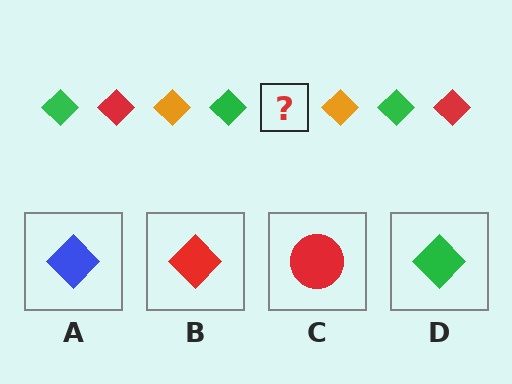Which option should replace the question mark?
Option B.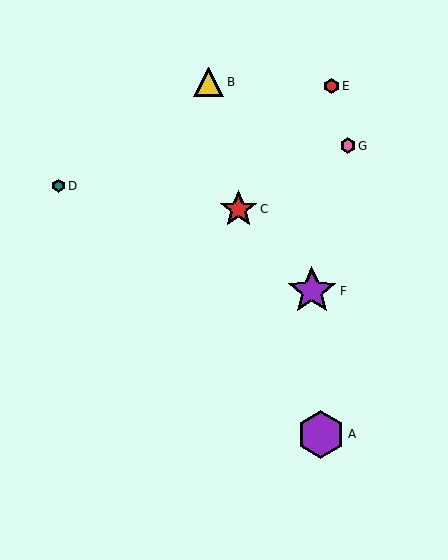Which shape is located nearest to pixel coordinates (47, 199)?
The teal hexagon (labeled D) at (59, 186) is nearest to that location.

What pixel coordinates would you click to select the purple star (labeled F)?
Click at (312, 291) to select the purple star F.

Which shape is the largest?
The purple star (labeled F) is the largest.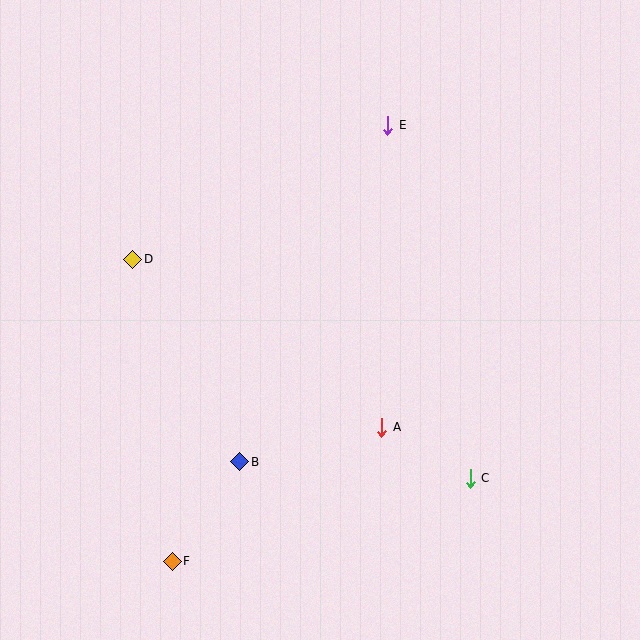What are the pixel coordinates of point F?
Point F is at (172, 561).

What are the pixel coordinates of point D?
Point D is at (133, 259).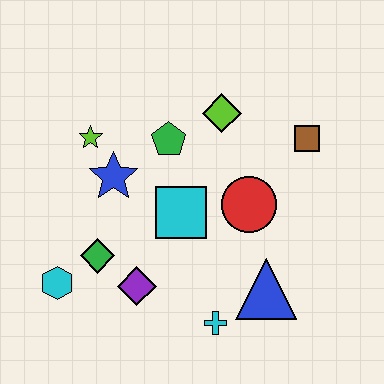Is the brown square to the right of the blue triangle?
Yes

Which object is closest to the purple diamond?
The green diamond is closest to the purple diamond.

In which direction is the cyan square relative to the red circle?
The cyan square is to the left of the red circle.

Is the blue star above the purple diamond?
Yes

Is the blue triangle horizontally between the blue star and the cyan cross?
No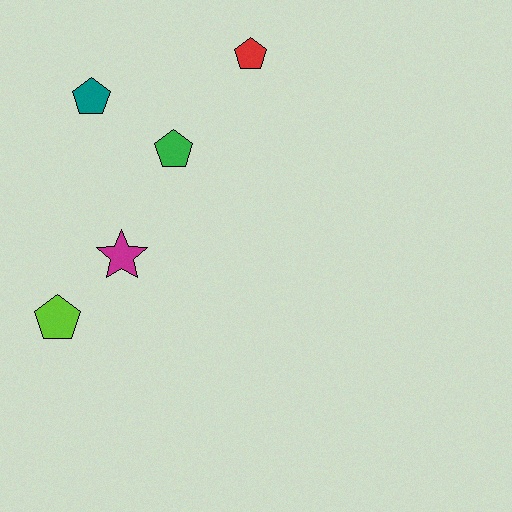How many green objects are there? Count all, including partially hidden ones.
There is 1 green object.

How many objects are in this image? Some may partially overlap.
There are 5 objects.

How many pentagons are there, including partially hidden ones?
There are 4 pentagons.